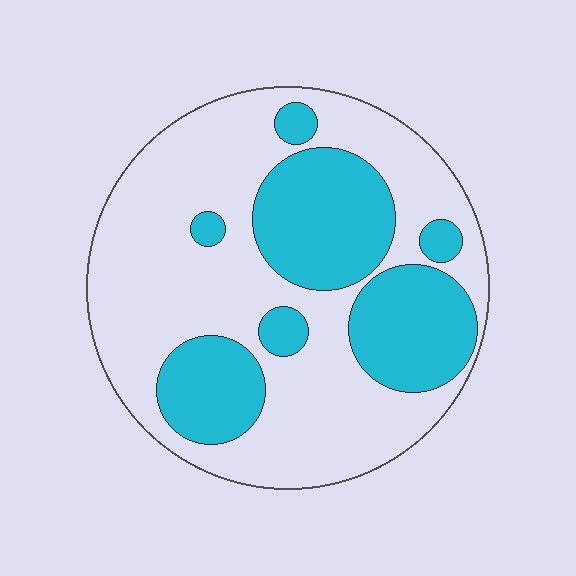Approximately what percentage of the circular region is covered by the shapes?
Approximately 35%.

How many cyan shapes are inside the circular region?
7.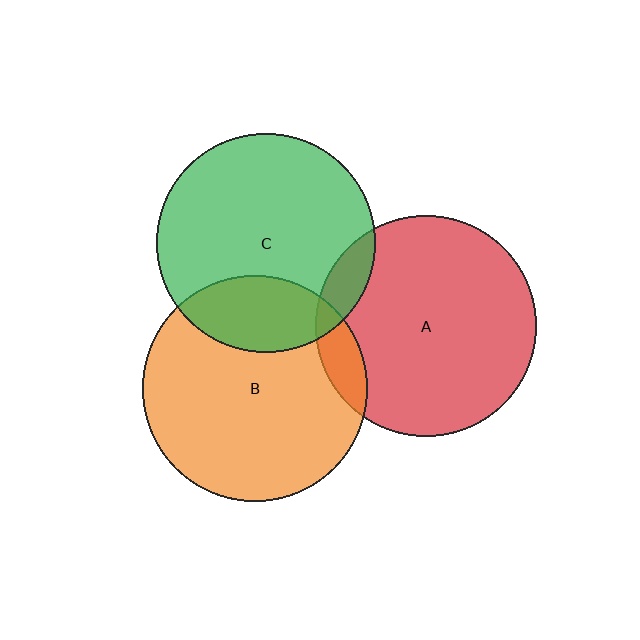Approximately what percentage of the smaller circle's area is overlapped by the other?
Approximately 10%.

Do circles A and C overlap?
Yes.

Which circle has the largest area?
Circle B (orange).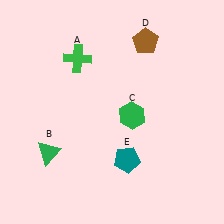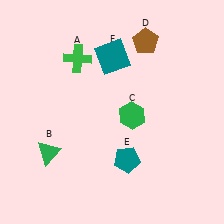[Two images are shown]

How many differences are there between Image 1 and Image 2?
There is 1 difference between the two images.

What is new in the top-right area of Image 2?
A teal square (F) was added in the top-right area of Image 2.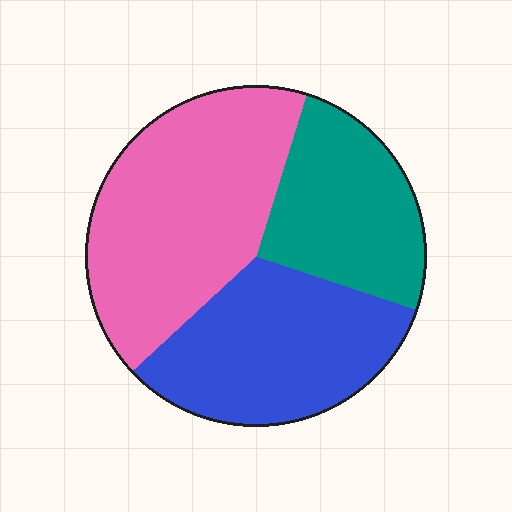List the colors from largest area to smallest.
From largest to smallest: pink, blue, teal.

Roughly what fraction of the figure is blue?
Blue takes up about one third (1/3) of the figure.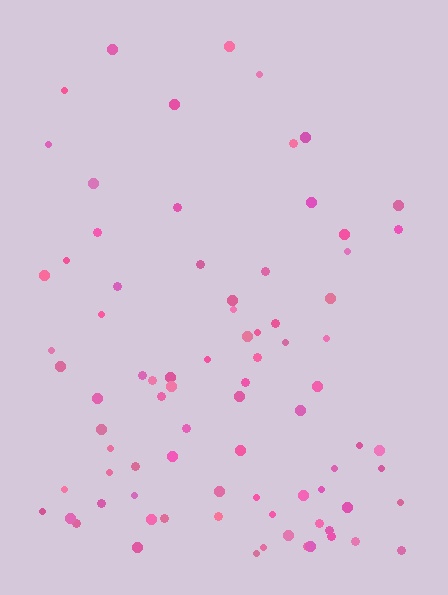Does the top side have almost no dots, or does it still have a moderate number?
Still a moderate number, just noticeably fewer than the bottom.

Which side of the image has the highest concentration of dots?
The bottom.